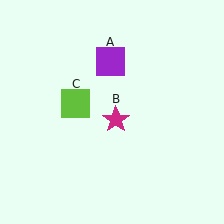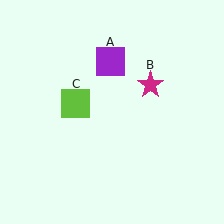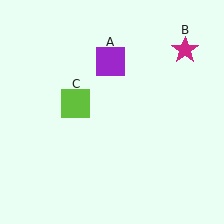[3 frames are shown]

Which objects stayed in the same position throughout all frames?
Purple square (object A) and lime square (object C) remained stationary.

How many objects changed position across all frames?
1 object changed position: magenta star (object B).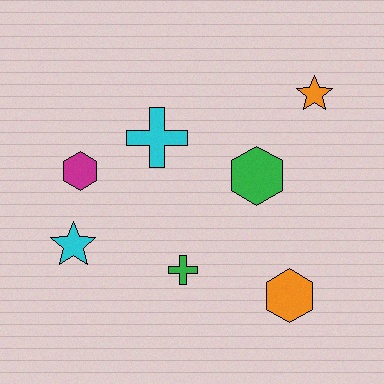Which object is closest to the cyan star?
The magenta hexagon is closest to the cyan star.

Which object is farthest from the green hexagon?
The cyan star is farthest from the green hexagon.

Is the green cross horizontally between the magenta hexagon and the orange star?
Yes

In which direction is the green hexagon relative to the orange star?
The green hexagon is below the orange star.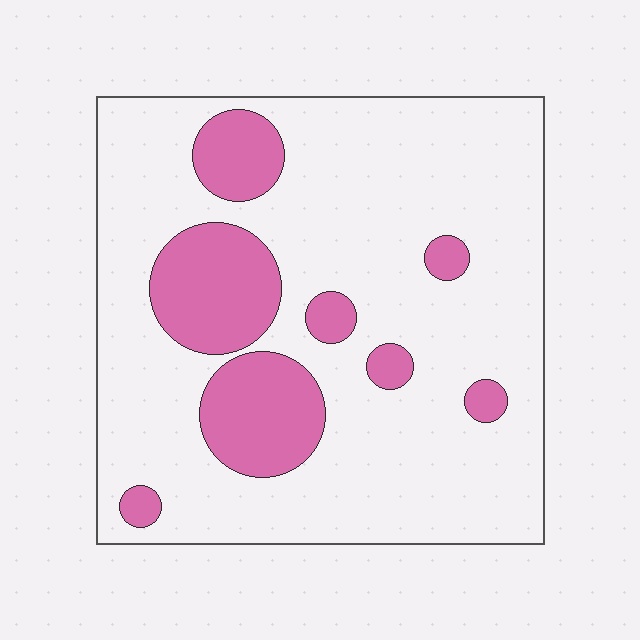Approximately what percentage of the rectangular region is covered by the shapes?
Approximately 20%.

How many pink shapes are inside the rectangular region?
8.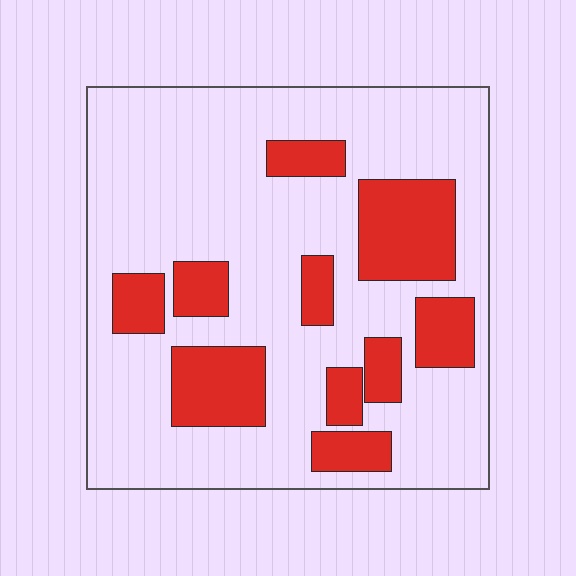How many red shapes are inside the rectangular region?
10.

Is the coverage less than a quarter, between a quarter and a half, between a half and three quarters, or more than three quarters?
Between a quarter and a half.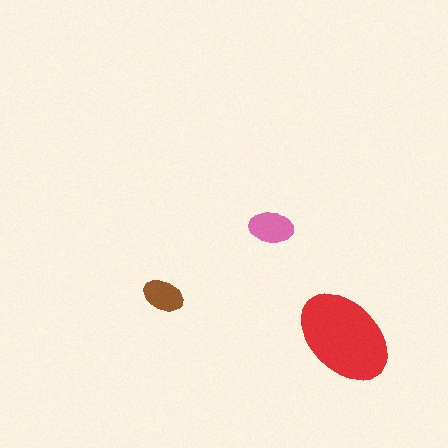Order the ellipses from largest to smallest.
the red one, the pink one, the brown one.